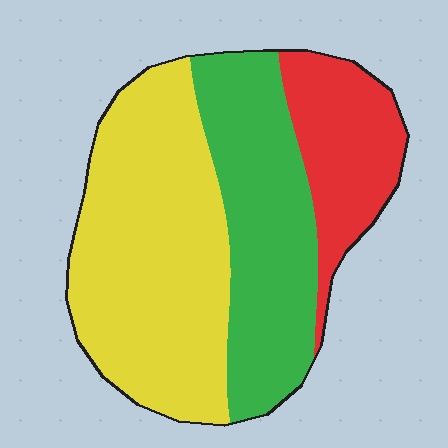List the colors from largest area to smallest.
From largest to smallest: yellow, green, red.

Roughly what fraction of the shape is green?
Green covers roughly 35% of the shape.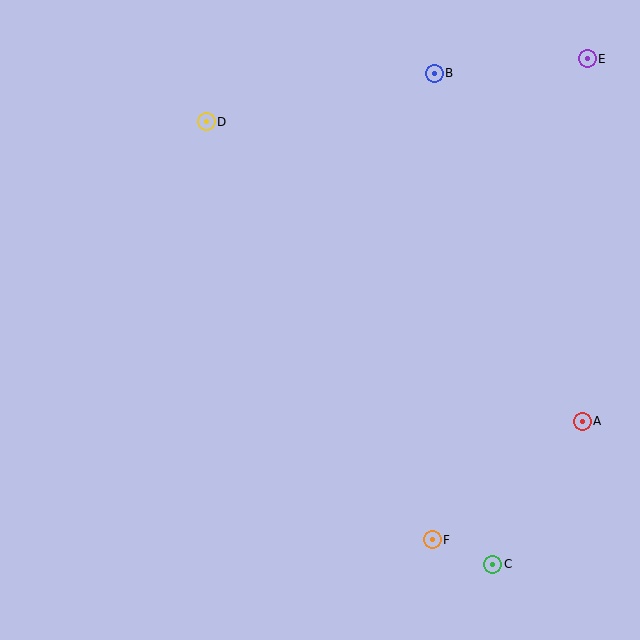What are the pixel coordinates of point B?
Point B is at (434, 73).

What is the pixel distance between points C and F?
The distance between C and F is 65 pixels.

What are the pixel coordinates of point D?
Point D is at (206, 122).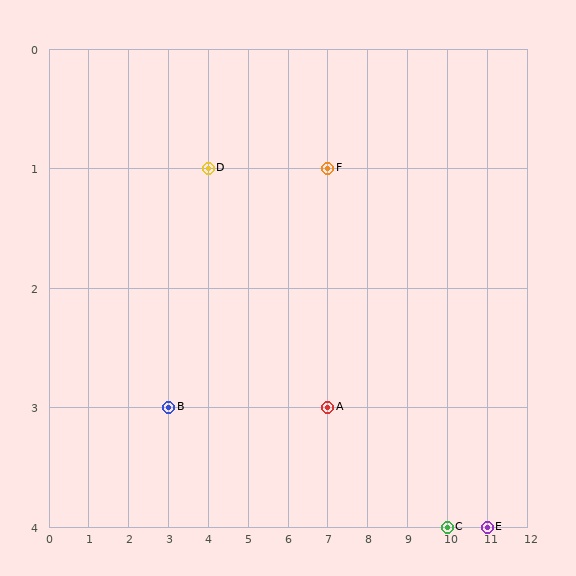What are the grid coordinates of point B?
Point B is at grid coordinates (3, 3).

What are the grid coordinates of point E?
Point E is at grid coordinates (11, 4).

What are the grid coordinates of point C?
Point C is at grid coordinates (10, 4).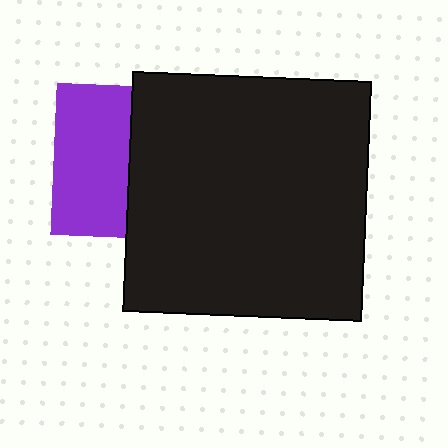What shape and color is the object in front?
The object in front is a black square.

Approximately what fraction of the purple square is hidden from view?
Roughly 51% of the purple square is hidden behind the black square.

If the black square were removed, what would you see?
You would see the complete purple square.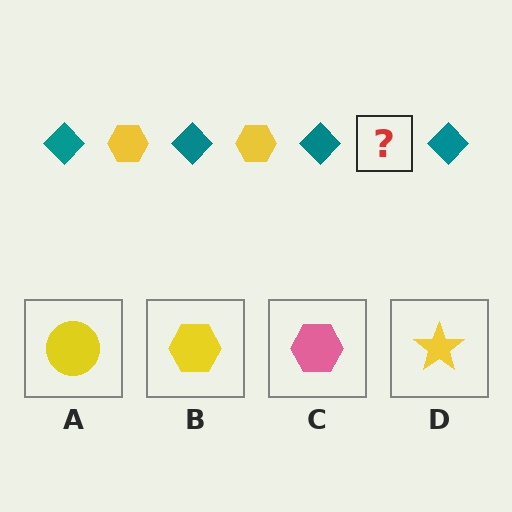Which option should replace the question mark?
Option B.